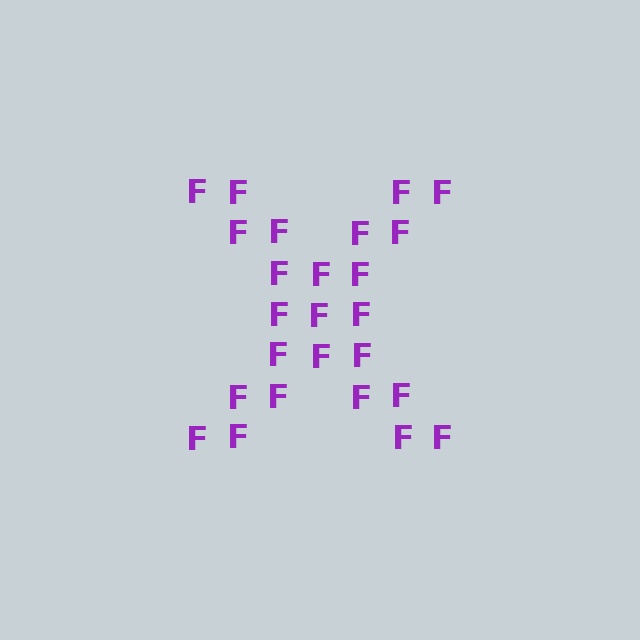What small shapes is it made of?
It is made of small letter F's.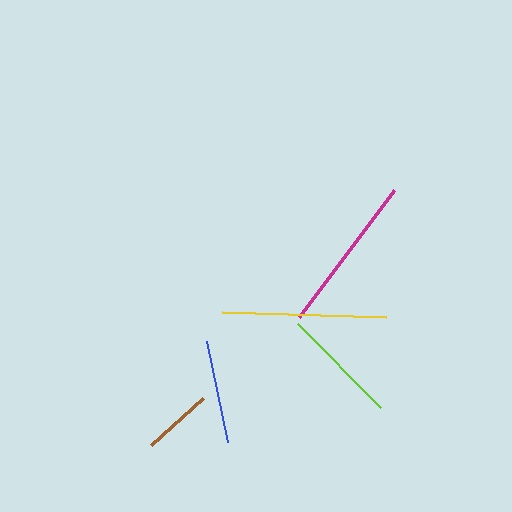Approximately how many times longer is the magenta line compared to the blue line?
The magenta line is approximately 1.5 times the length of the blue line.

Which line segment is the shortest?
The brown line is the shortest at approximately 70 pixels.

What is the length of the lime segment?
The lime segment is approximately 118 pixels long.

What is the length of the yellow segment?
The yellow segment is approximately 164 pixels long.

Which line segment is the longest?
The yellow line is the longest at approximately 164 pixels.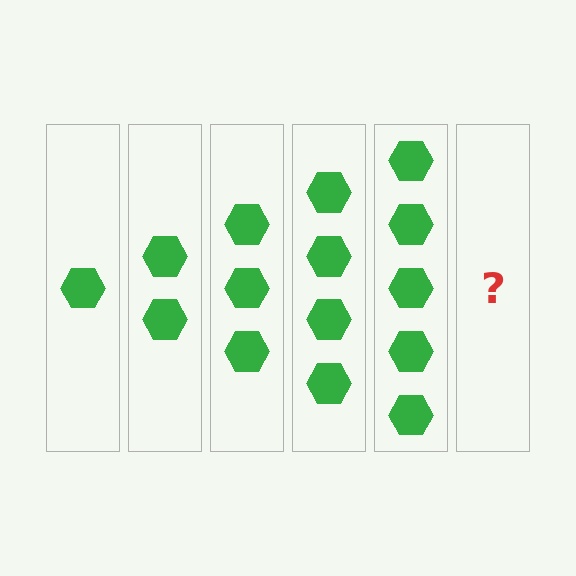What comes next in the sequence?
The next element should be 6 hexagons.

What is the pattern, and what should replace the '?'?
The pattern is that each step adds one more hexagon. The '?' should be 6 hexagons.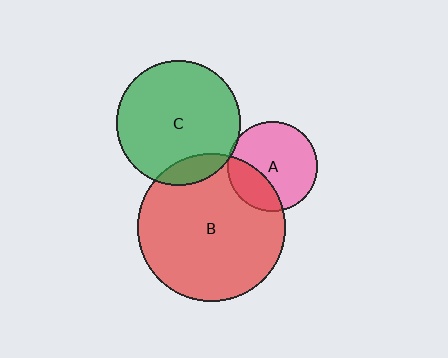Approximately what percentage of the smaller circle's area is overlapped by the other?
Approximately 10%.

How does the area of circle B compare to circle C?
Approximately 1.4 times.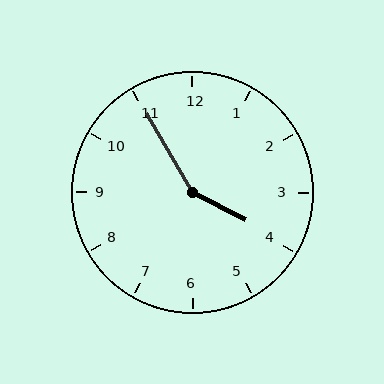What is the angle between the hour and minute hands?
Approximately 148 degrees.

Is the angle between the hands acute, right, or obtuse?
It is obtuse.